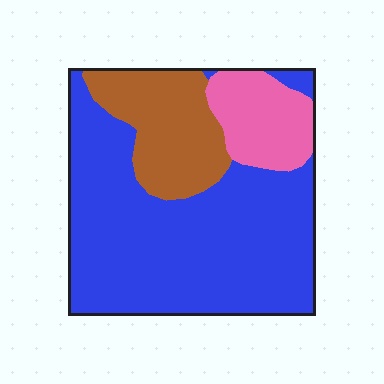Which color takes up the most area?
Blue, at roughly 65%.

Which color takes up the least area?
Pink, at roughly 15%.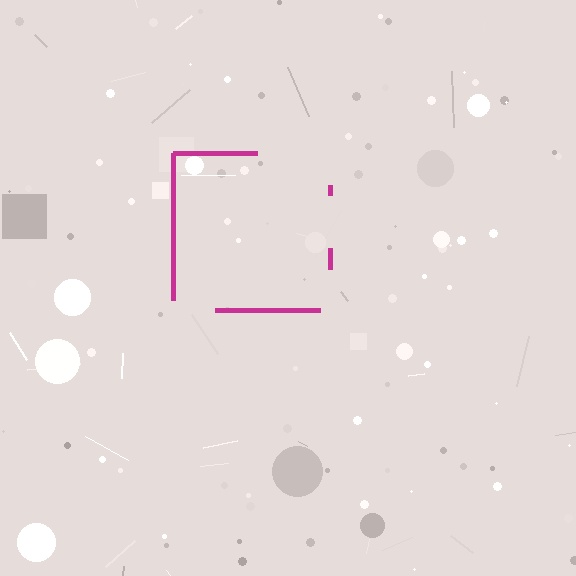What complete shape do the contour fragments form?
The contour fragments form a square.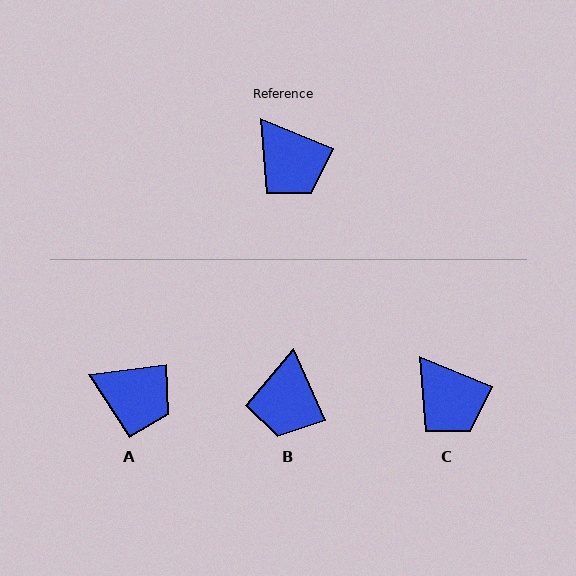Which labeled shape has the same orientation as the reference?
C.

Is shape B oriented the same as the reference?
No, it is off by about 44 degrees.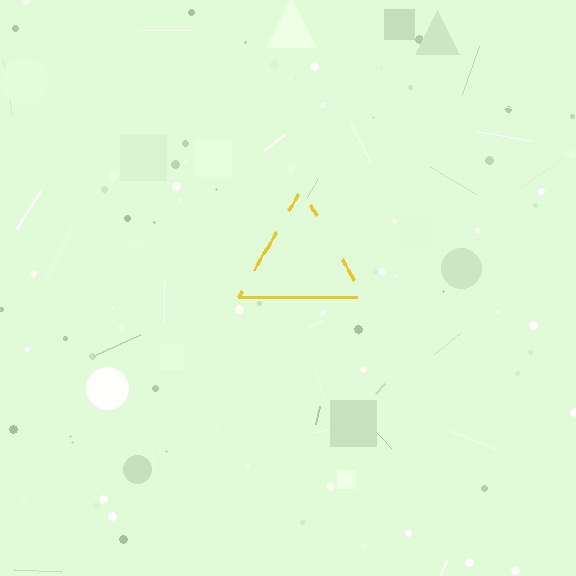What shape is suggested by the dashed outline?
The dashed outline suggests a triangle.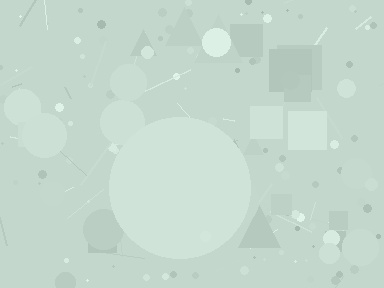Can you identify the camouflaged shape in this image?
The camouflaged shape is a circle.